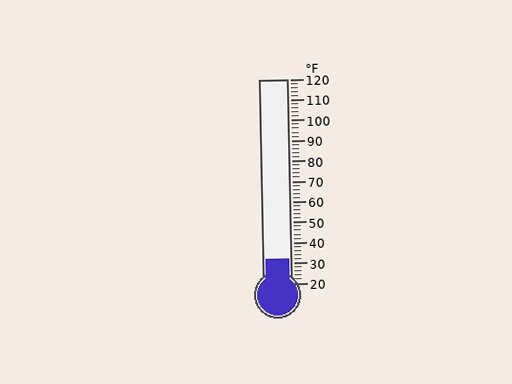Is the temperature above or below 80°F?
The temperature is below 80°F.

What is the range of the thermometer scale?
The thermometer scale ranges from 20°F to 120°F.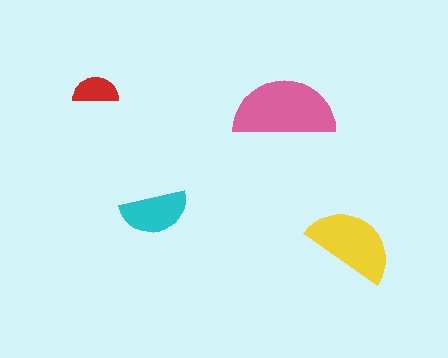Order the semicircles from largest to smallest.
the pink one, the yellow one, the cyan one, the red one.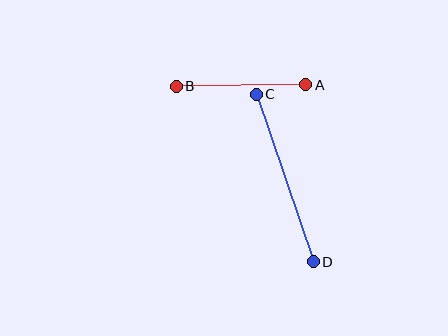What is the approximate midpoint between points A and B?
The midpoint is at approximately (241, 85) pixels.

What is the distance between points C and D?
The distance is approximately 177 pixels.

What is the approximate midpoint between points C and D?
The midpoint is at approximately (285, 178) pixels.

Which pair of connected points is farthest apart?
Points C and D are farthest apart.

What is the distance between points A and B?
The distance is approximately 130 pixels.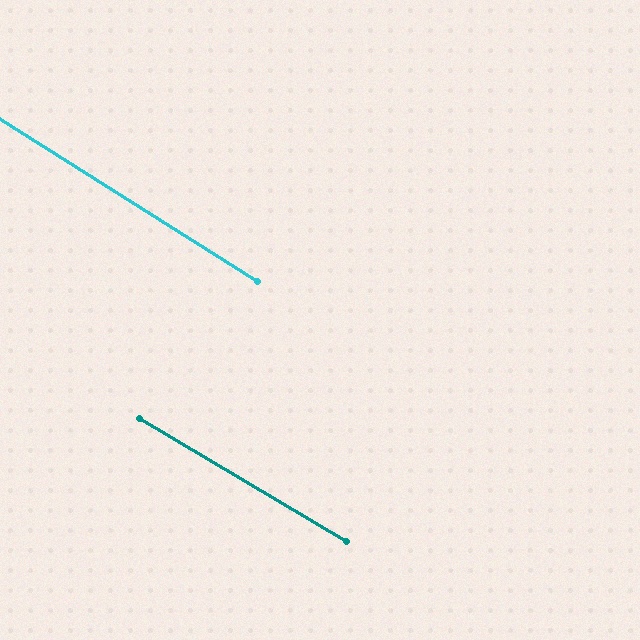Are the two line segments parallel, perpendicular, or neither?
Parallel — their directions differ by only 1.4°.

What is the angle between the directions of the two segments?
Approximately 1 degree.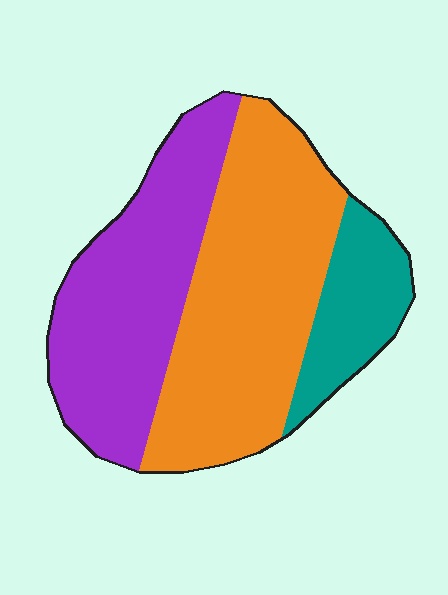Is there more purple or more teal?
Purple.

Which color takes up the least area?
Teal, at roughly 15%.